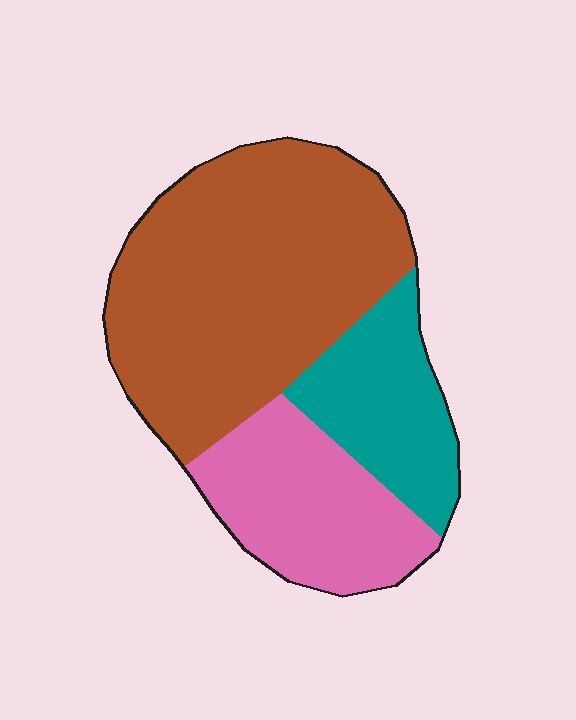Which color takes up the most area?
Brown, at roughly 55%.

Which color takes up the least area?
Teal, at roughly 20%.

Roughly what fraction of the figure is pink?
Pink covers around 25% of the figure.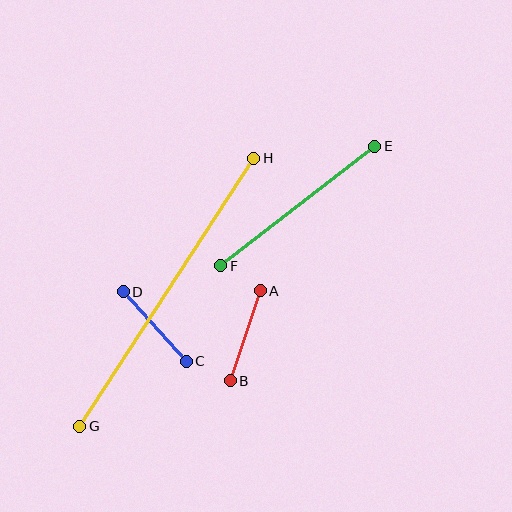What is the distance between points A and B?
The distance is approximately 95 pixels.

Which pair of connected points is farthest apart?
Points G and H are farthest apart.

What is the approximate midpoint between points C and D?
The midpoint is at approximately (155, 327) pixels.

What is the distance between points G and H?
The distance is approximately 320 pixels.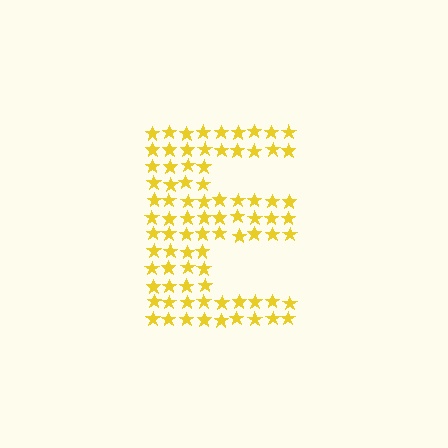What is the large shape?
The large shape is the letter E.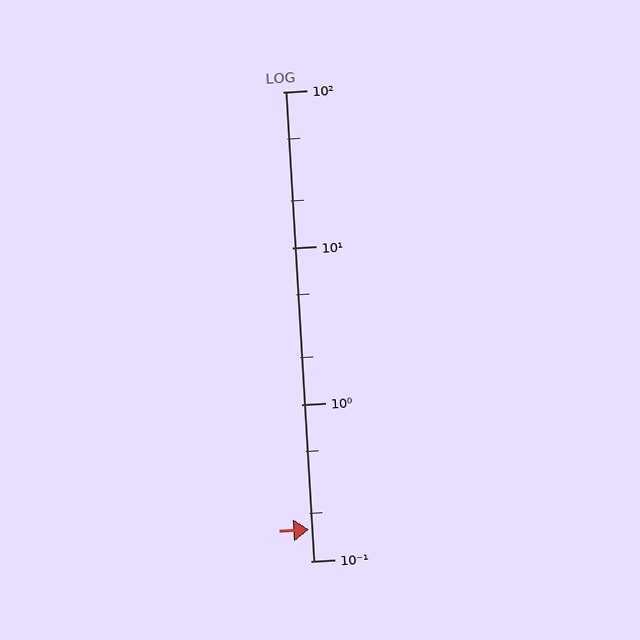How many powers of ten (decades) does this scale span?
The scale spans 3 decades, from 0.1 to 100.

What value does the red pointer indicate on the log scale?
The pointer indicates approximately 0.16.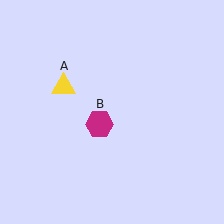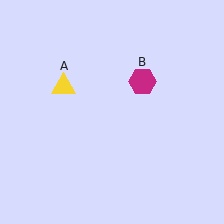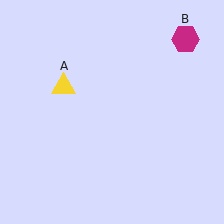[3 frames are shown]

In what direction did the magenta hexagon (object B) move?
The magenta hexagon (object B) moved up and to the right.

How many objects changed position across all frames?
1 object changed position: magenta hexagon (object B).